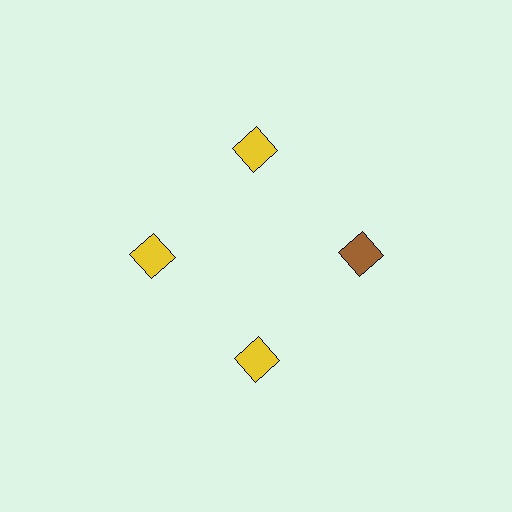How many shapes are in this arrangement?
There are 4 shapes arranged in a ring pattern.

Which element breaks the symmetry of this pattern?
The brown diamond at roughly the 3 o'clock position breaks the symmetry. All other shapes are yellow diamonds.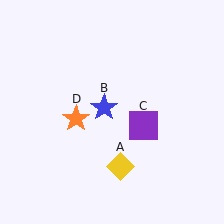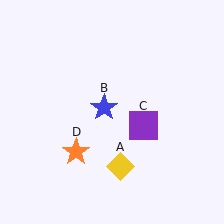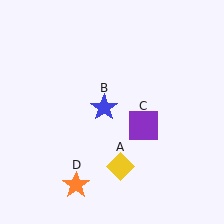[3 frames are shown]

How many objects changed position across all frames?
1 object changed position: orange star (object D).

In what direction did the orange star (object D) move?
The orange star (object D) moved down.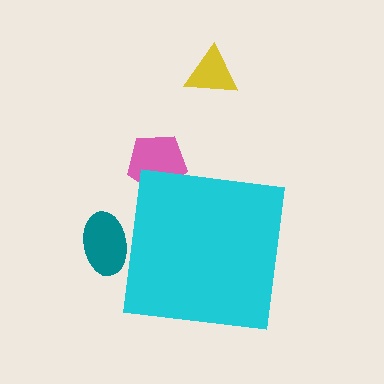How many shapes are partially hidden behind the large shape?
2 shapes are partially hidden.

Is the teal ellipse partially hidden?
Yes, the teal ellipse is partially hidden behind the cyan square.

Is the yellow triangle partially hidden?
No, the yellow triangle is fully visible.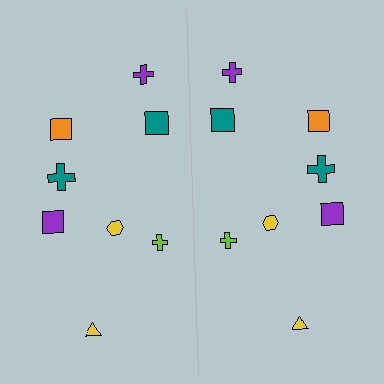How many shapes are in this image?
There are 16 shapes in this image.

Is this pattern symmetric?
Yes, this pattern has bilateral (reflection) symmetry.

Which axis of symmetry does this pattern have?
The pattern has a vertical axis of symmetry running through the center of the image.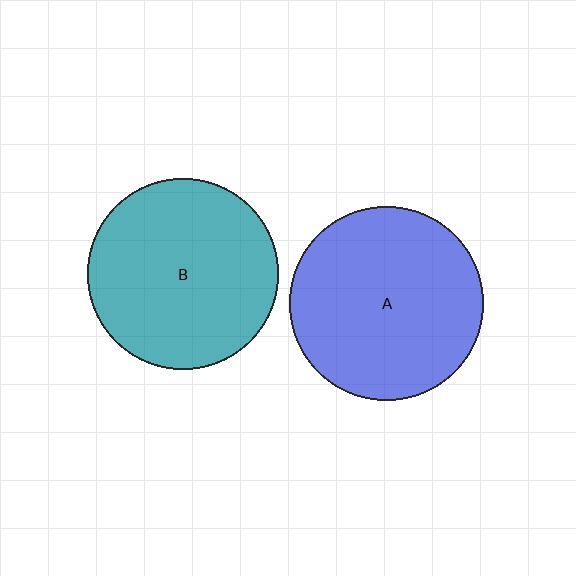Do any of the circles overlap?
No, none of the circles overlap.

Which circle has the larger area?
Circle A (blue).